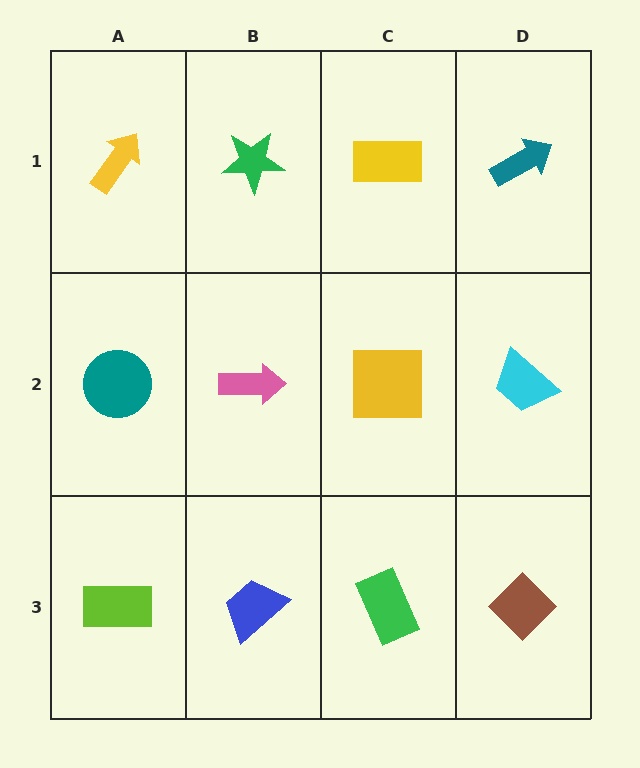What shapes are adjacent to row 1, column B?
A pink arrow (row 2, column B), a yellow arrow (row 1, column A), a yellow rectangle (row 1, column C).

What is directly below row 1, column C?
A yellow square.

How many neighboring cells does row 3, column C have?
3.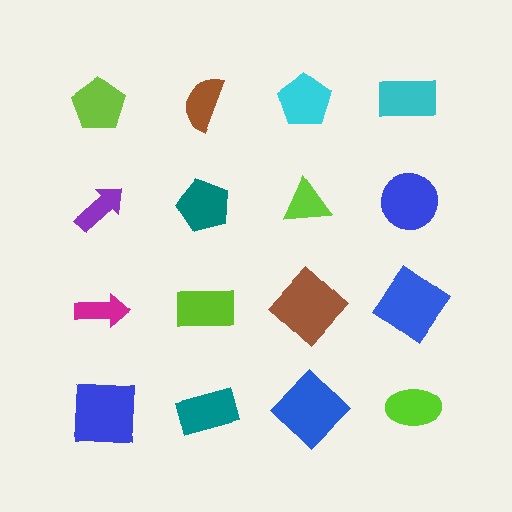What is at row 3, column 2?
A lime rectangle.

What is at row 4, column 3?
A blue diamond.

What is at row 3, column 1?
A magenta arrow.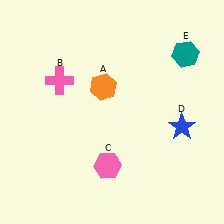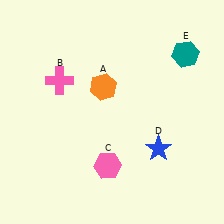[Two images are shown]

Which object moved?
The blue star (D) moved left.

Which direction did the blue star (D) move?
The blue star (D) moved left.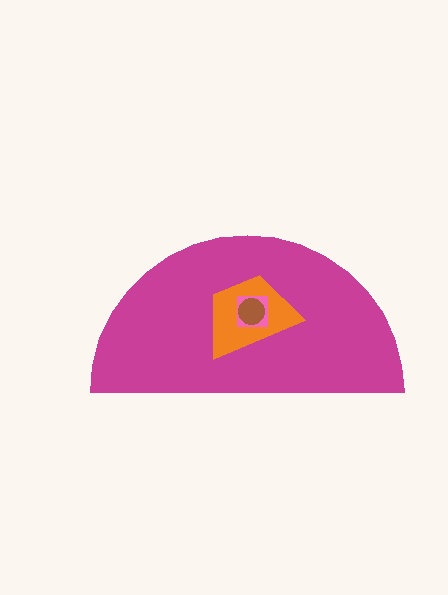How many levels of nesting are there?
4.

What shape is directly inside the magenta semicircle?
The orange trapezoid.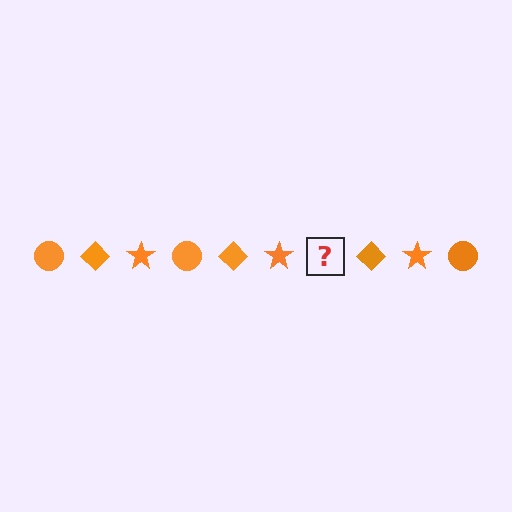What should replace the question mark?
The question mark should be replaced with an orange circle.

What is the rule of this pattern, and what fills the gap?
The rule is that the pattern cycles through circle, diamond, star shapes in orange. The gap should be filled with an orange circle.